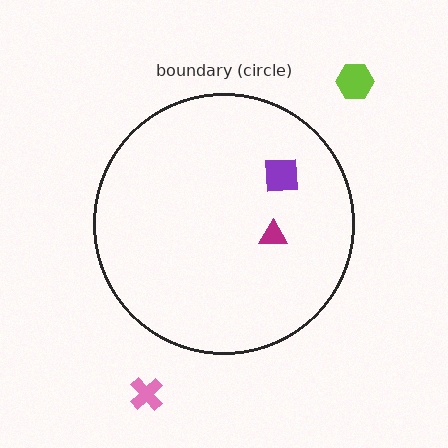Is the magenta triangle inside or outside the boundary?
Inside.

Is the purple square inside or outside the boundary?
Inside.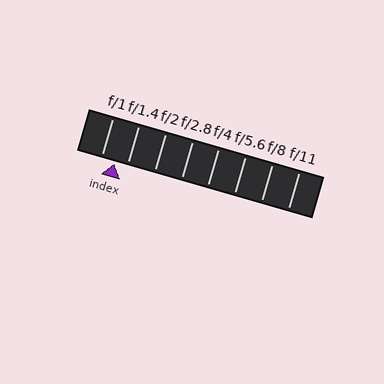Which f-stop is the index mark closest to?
The index mark is closest to f/1.4.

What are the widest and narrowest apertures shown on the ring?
The widest aperture shown is f/1 and the narrowest is f/11.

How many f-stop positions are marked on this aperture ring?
There are 8 f-stop positions marked.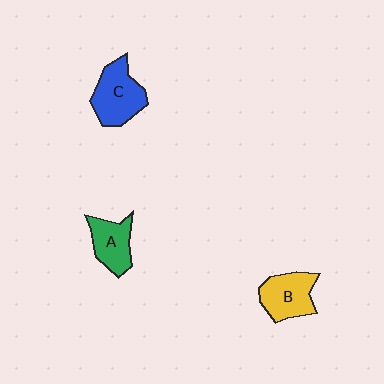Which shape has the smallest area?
Shape A (green).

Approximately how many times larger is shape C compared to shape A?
Approximately 1.3 times.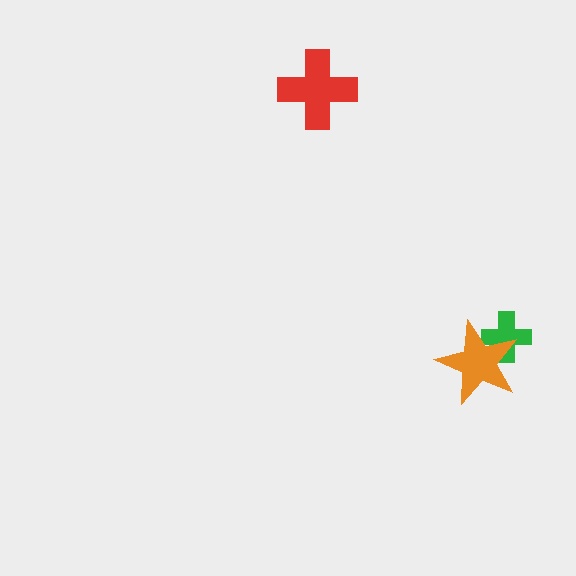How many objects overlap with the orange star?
1 object overlaps with the orange star.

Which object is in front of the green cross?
The orange star is in front of the green cross.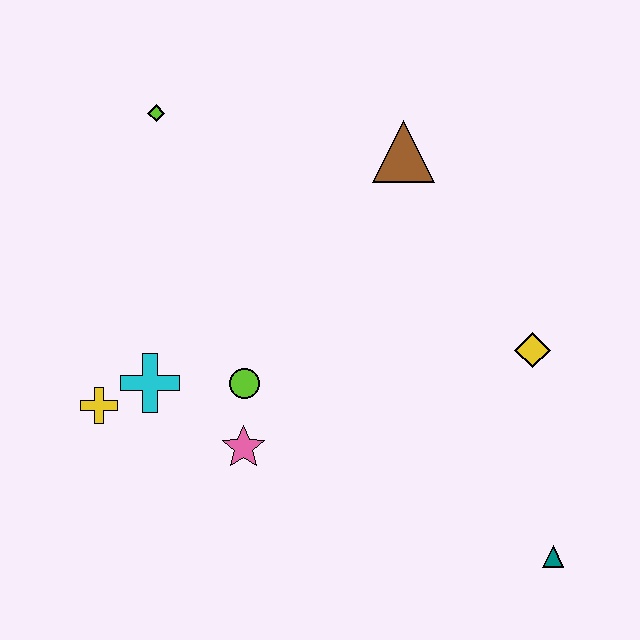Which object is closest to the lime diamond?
The brown triangle is closest to the lime diamond.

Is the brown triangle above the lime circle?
Yes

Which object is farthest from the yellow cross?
The teal triangle is farthest from the yellow cross.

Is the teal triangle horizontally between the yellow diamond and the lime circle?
No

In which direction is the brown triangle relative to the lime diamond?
The brown triangle is to the right of the lime diamond.